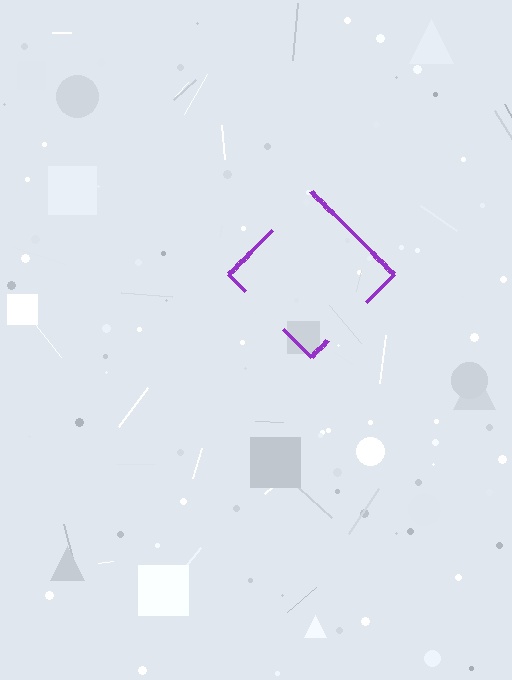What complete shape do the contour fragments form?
The contour fragments form a diamond.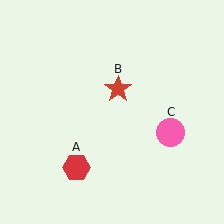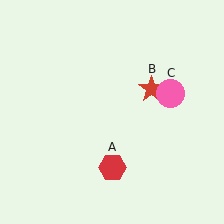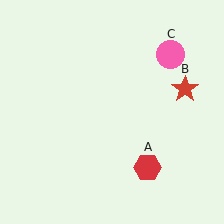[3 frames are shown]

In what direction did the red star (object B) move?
The red star (object B) moved right.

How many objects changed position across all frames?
3 objects changed position: red hexagon (object A), red star (object B), pink circle (object C).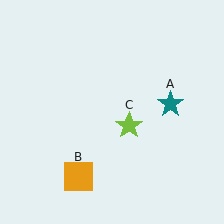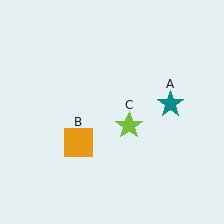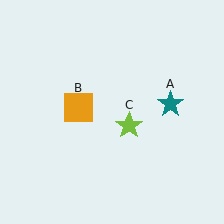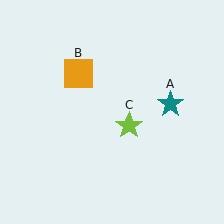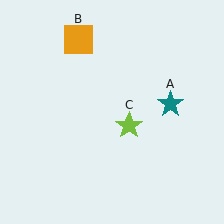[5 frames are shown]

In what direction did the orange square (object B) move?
The orange square (object B) moved up.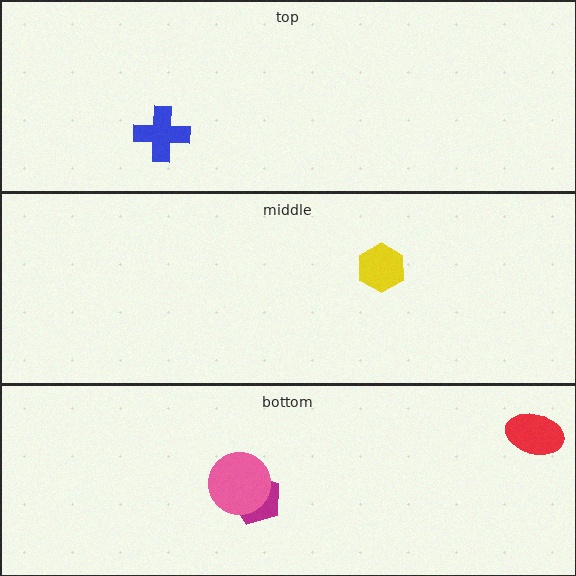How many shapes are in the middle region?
1.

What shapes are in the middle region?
The yellow hexagon.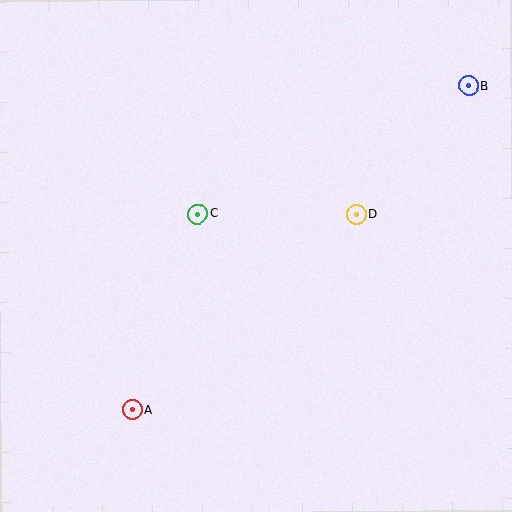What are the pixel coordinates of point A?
Point A is at (133, 410).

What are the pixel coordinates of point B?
Point B is at (469, 86).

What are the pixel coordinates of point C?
Point C is at (197, 214).